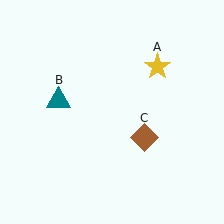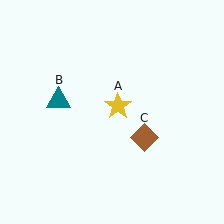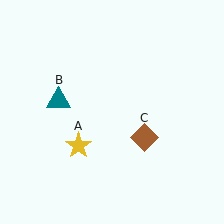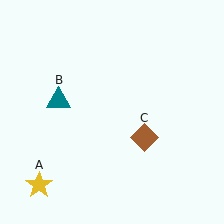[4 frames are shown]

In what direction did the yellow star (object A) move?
The yellow star (object A) moved down and to the left.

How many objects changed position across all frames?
1 object changed position: yellow star (object A).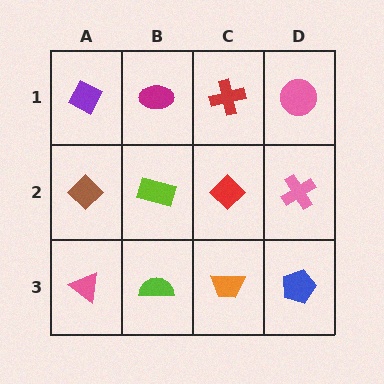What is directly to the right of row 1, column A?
A magenta ellipse.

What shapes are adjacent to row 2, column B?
A magenta ellipse (row 1, column B), a lime semicircle (row 3, column B), a brown diamond (row 2, column A), a red diamond (row 2, column C).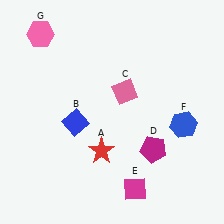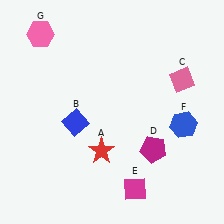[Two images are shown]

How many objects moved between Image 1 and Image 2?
1 object moved between the two images.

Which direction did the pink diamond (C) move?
The pink diamond (C) moved right.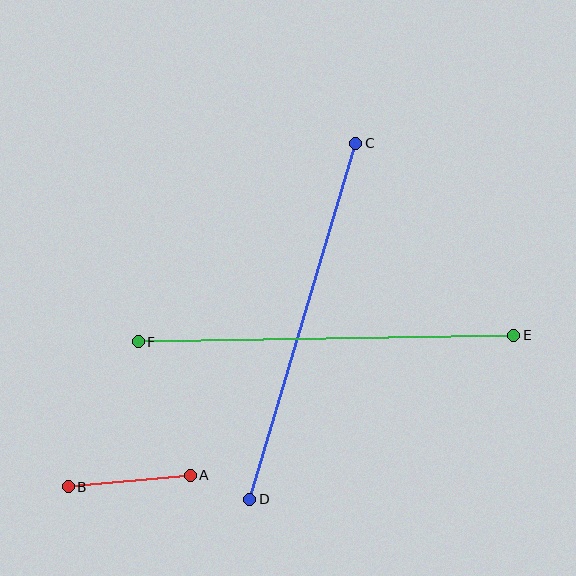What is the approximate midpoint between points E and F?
The midpoint is at approximately (326, 338) pixels.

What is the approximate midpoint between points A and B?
The midpoint is at approximately (129, 481) pixels.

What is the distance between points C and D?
The distance is approximately 371 pixels.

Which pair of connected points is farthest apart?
Points E and F are farthest apart.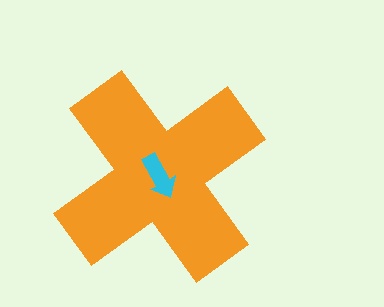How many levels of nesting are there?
2.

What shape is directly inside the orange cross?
The cyan arrow.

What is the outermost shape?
The orange cross.